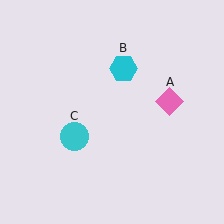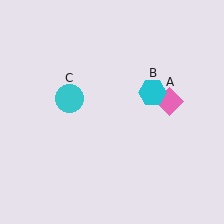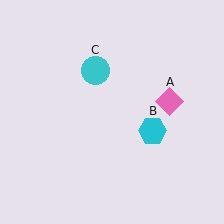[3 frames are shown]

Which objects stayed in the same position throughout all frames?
Pink diamond (object A) remained stationary.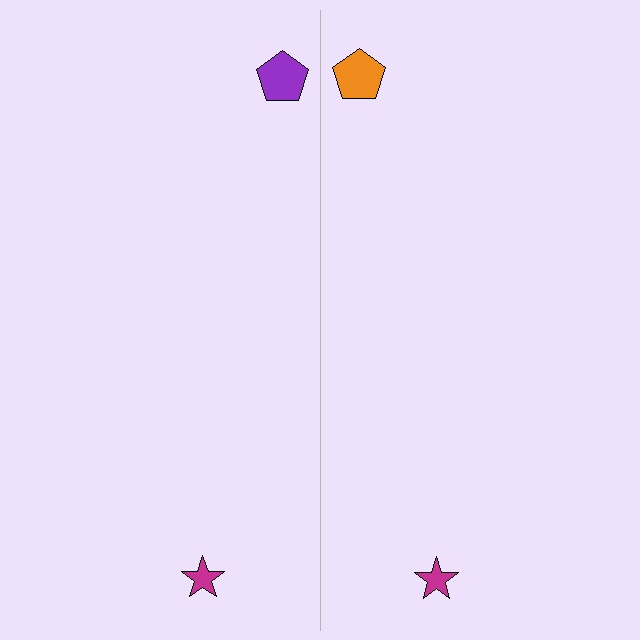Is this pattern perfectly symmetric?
No, the pattern is not perfectly symmetric. The orange pentagon on the right side breaks the symmetry — its mirror counterpart is purple.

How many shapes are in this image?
There are 4 shapes in this image.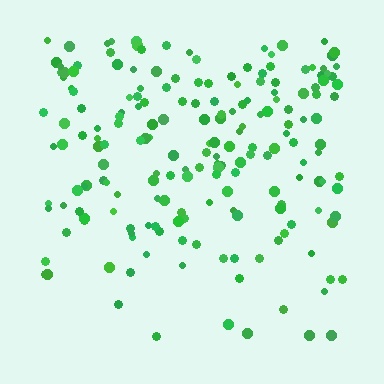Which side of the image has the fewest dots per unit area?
The bottom.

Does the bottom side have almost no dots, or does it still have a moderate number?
Still a moderate number, just noticeably fewer than the top.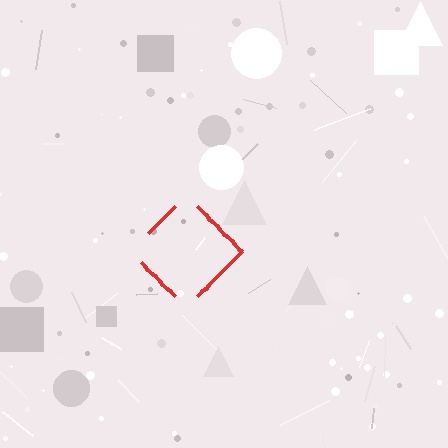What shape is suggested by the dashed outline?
The dashed outline suggests a diamond.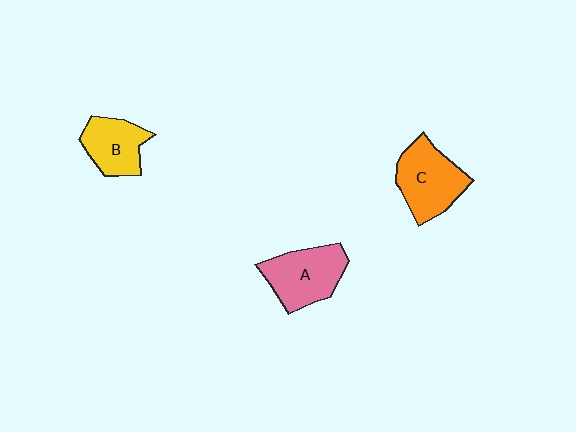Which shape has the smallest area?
Shape B (yellow).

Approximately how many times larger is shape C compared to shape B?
Approximately 1.3 times.